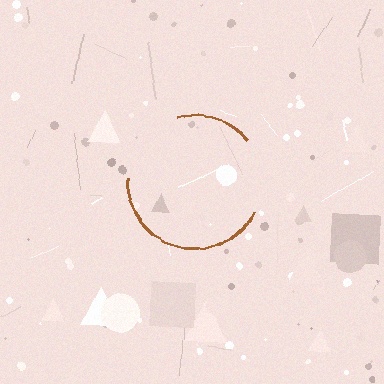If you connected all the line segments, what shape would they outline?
They would outline a circle.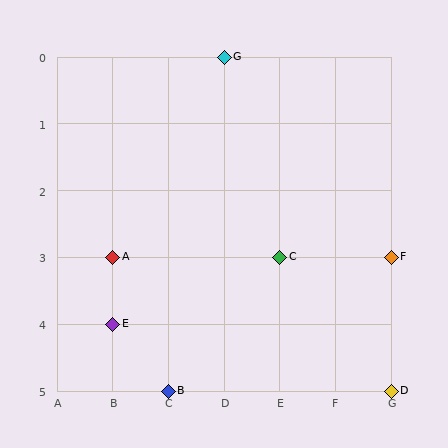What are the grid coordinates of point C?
Point C is at grid coordinates (E, 3).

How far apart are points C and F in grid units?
Points C and F are 2 columns apart.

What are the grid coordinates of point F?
Point F is at grid coordinates (G, 3).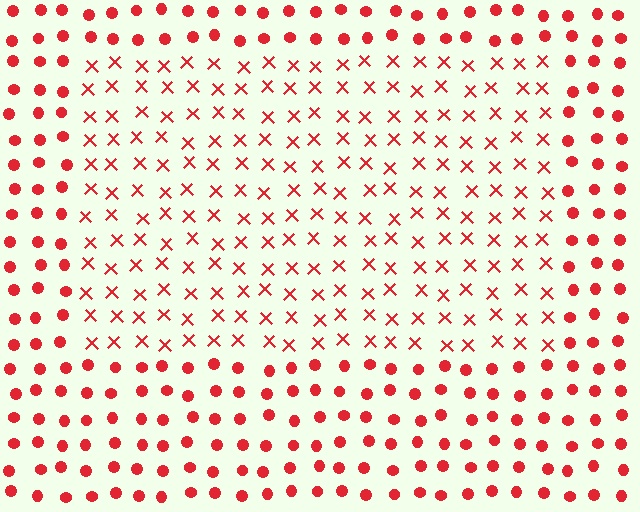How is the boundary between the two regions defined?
The boundary is defined by a change in element shape: X marks inside vs. circles outside. All elements share the same color and spacing.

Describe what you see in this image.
The image is filled with small red elements arranged in a uniform grid. A rectangle-shaped region contains X marks, while the surrounding area contains circles. The boundary is defined purely by the change in element shape.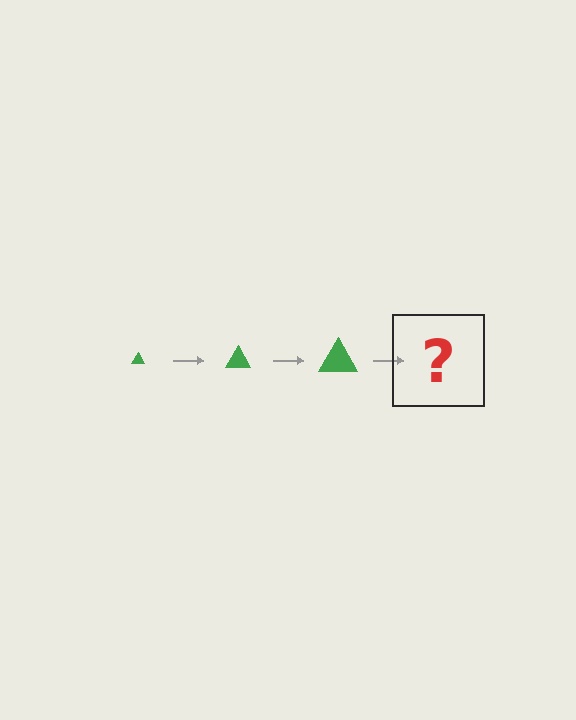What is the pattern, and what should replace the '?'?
The pattern is that the triangle gets progressively larger each step. The '?' should be a green triangle, larger than the previous one.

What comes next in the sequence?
The next element should be a green triangle, larger than the previous one.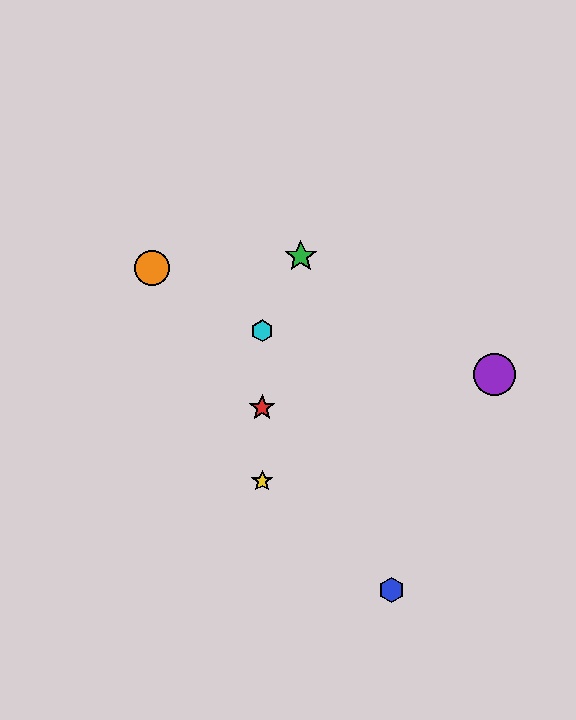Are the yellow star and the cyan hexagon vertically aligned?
Yes, both are at x≈262.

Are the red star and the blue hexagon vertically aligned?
No, the red star is at x≈262 and the blue hexagon is at x≈392.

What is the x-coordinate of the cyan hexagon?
The cyan hexagon is at x≈262.